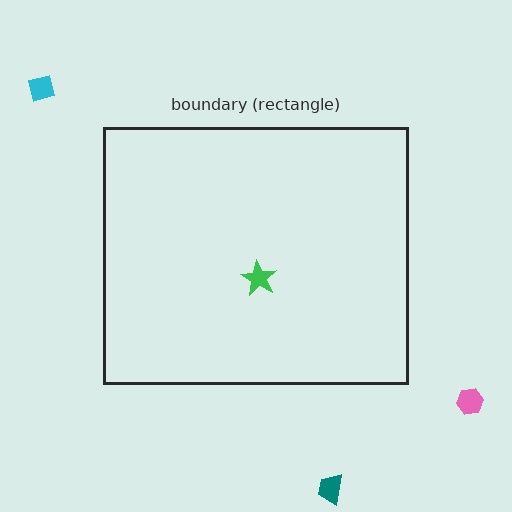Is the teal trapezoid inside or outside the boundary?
Outside.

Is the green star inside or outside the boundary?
Inside.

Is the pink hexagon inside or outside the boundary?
Outside.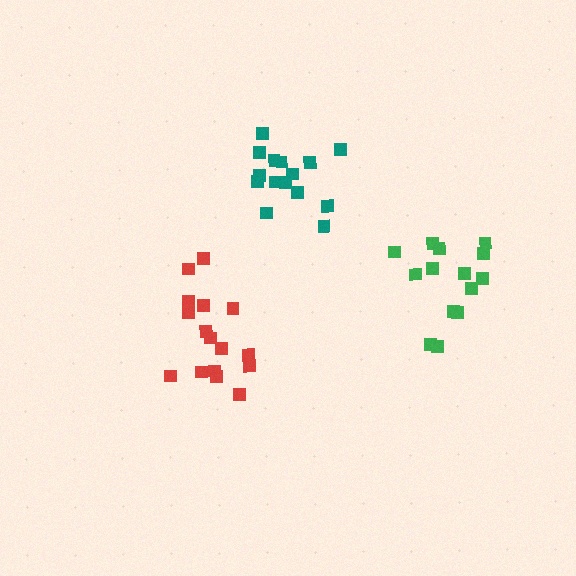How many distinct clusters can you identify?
There are 3 distinct clusters.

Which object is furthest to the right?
The green cluster is rightmost.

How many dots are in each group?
Group 1: 16 dots, Group 2: 15 dots, Group 3: 14 dots (45 total).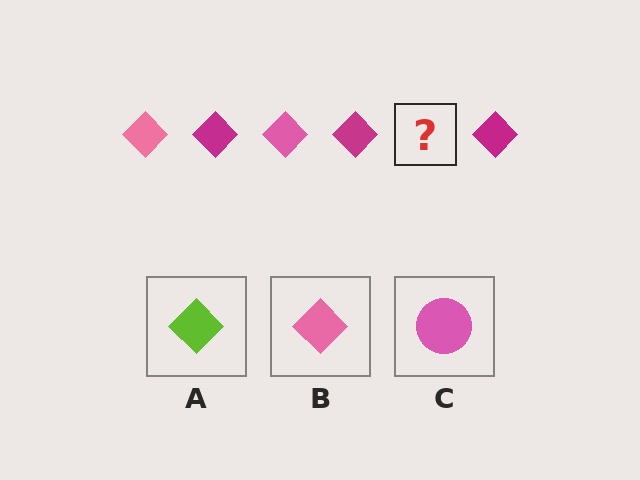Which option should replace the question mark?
Option B.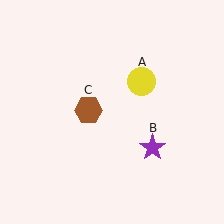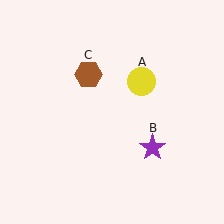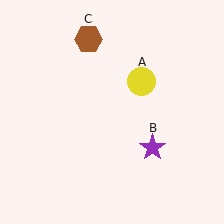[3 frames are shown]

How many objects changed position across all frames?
1 object changed position: brown hexagon (object C).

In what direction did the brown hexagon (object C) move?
The brown hexagon (object C) moved up.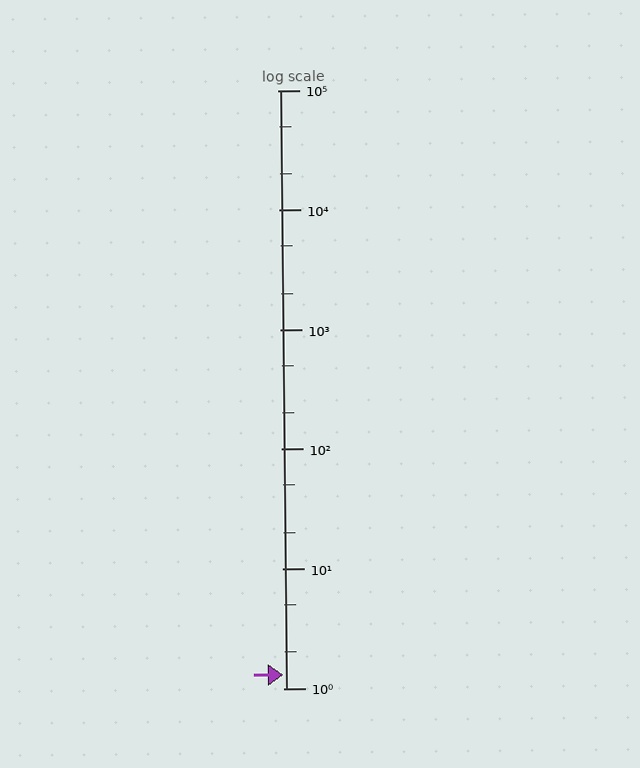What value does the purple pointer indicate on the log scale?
The pointer indicates approximately 1.3.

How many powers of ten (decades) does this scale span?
The scale spans 5 decades, from 1 to 100000.